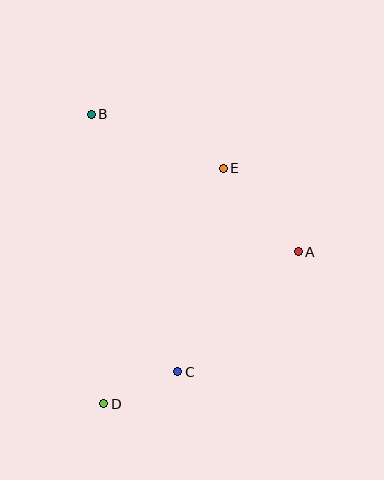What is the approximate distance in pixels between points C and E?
The distance between C and E is approximately 208 pixels.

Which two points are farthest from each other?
Points B and D are farthest from each other.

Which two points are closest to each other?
Points C and D are closest to each other.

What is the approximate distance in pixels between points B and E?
The distance between B and E is approximately 143 pixels.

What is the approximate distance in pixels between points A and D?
The distance between A and D is approximately 247 pixels.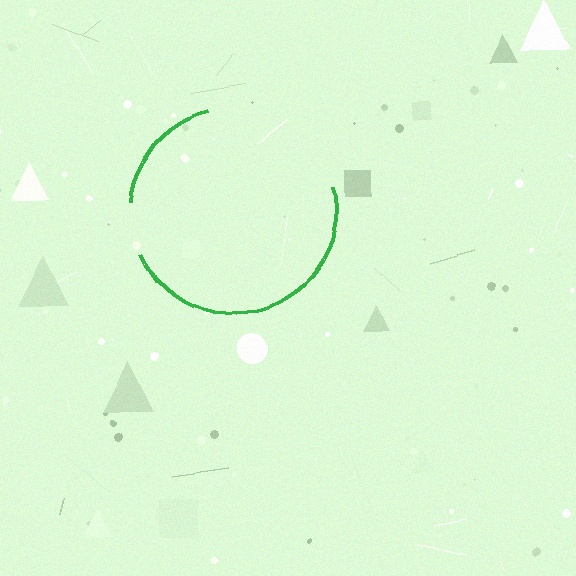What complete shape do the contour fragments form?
The contour fragments form a circle.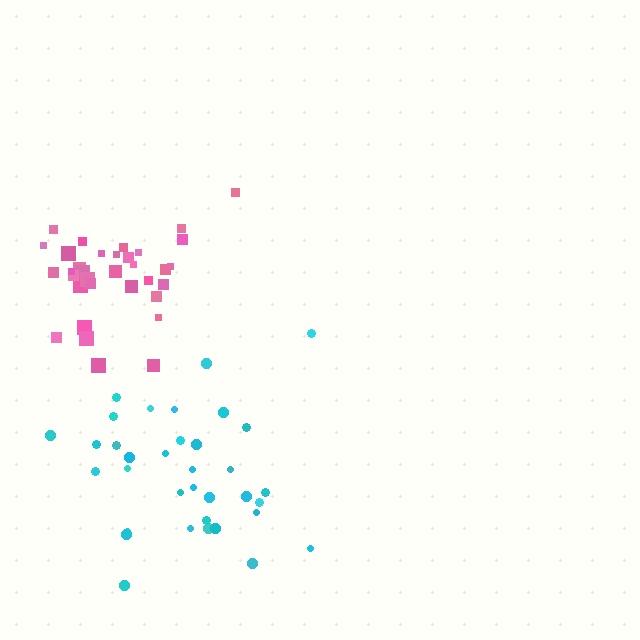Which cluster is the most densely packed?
Pink.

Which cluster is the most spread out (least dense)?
Cyan.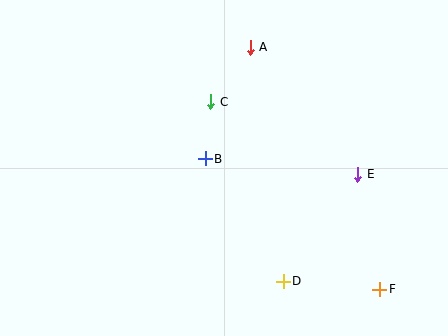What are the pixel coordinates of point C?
Point C is at (211, 102).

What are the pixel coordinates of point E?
Point E is at (358, 174).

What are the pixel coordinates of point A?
Point A is at (250, 47).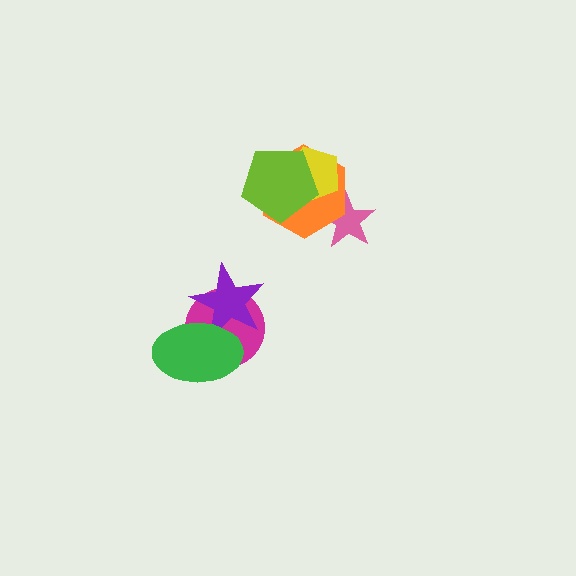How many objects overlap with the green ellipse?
2 objects overlap with the green ellipse.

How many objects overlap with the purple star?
2 objects overlap with the purple star.